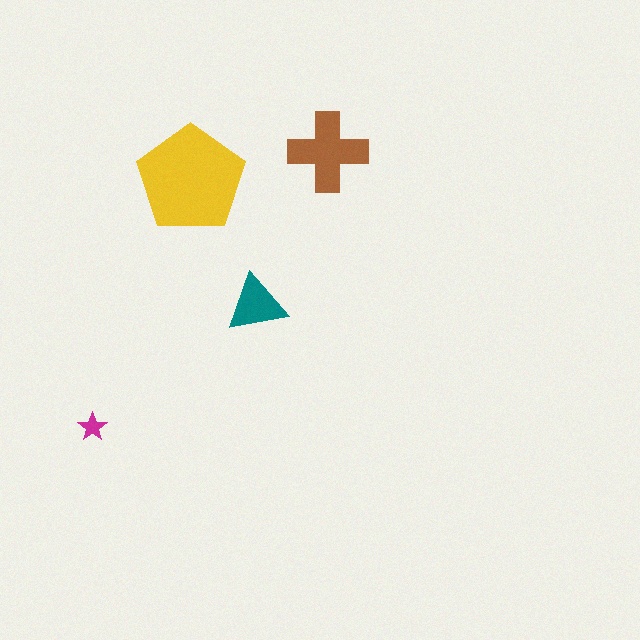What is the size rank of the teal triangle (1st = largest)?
3rd.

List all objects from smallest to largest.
The magenta star, the teal triangle, the brown cross, the yellow pentagon.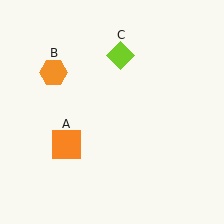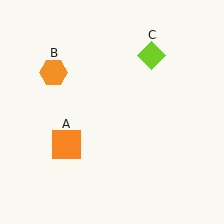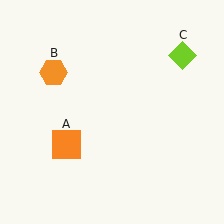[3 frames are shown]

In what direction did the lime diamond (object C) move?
The lime diamond (object C) moved right.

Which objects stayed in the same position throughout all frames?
Orange square (object A) and orange hexagon (object B) remained stationary.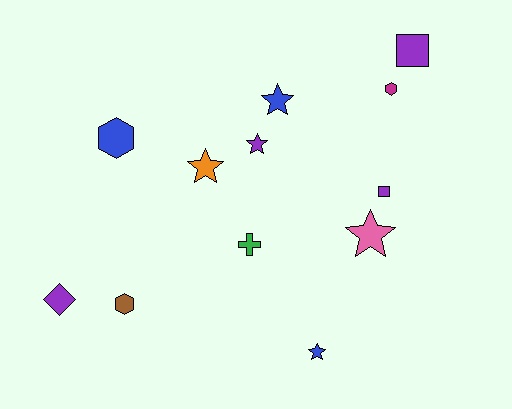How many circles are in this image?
There are no circles.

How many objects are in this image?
There are 12 objects.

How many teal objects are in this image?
There are no teal objects.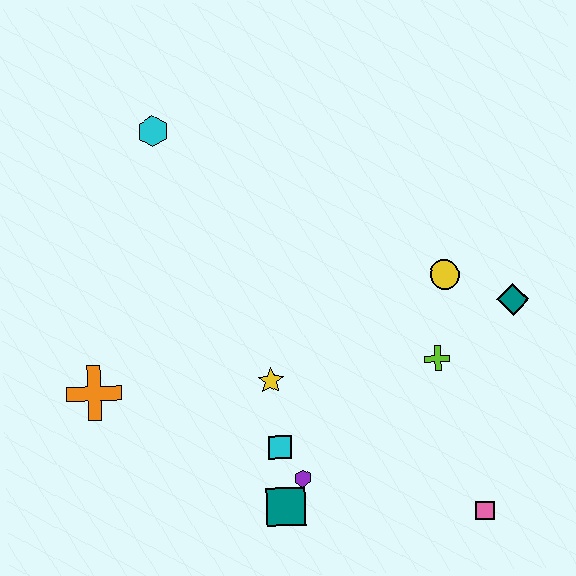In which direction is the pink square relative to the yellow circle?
The pink square is below the yellow circle.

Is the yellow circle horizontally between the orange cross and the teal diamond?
Yes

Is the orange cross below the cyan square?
No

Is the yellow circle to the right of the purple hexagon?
Yes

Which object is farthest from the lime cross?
The cyan hexagon is farthest from the lime cross.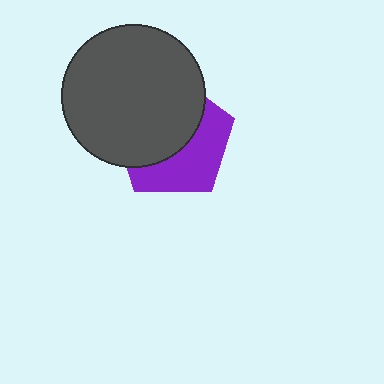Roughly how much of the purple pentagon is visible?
A small part of it is visible (roughly 44%).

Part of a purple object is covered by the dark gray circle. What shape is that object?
It is a pentagon.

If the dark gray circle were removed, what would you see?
You would see the complete purple pentagon.